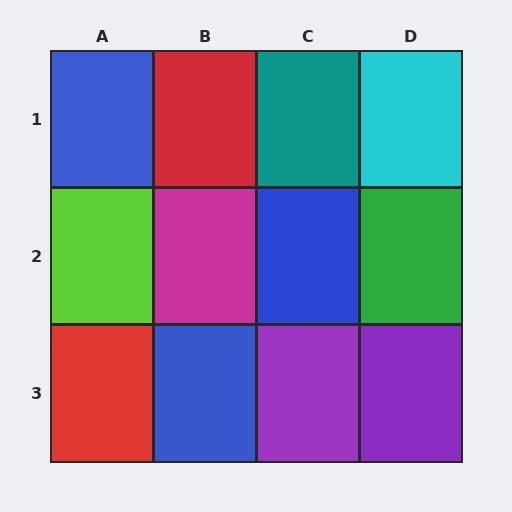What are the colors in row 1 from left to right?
Blue, red, teal, cyan.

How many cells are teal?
1 cell is teal.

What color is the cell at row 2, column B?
Magenta.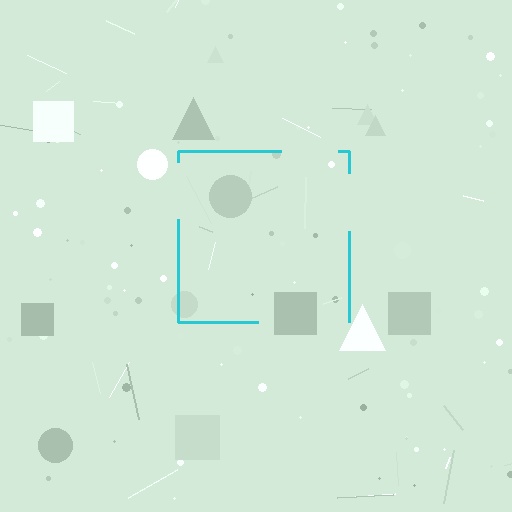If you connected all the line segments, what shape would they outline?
They would outline a square.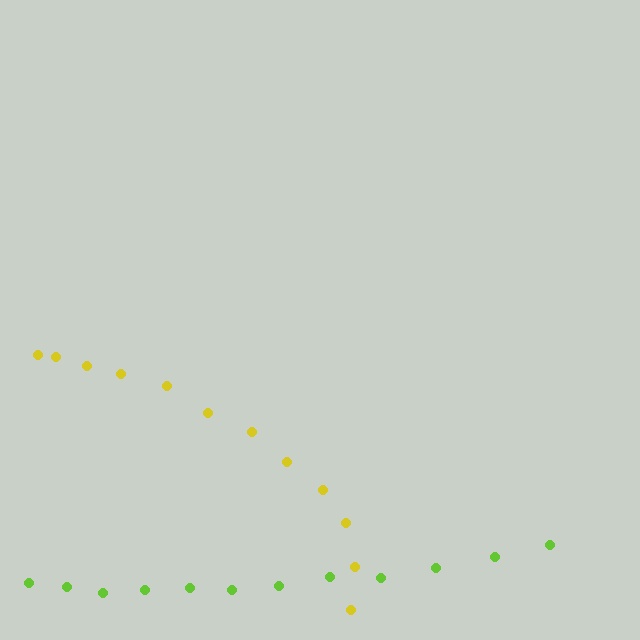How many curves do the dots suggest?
There are 2 distinct paths.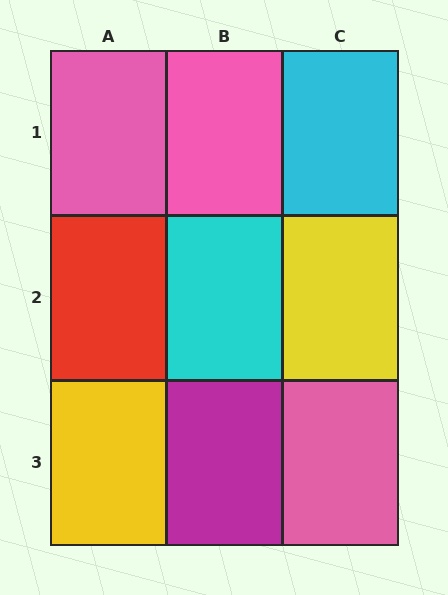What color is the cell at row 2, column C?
Yellow.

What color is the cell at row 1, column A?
Pink.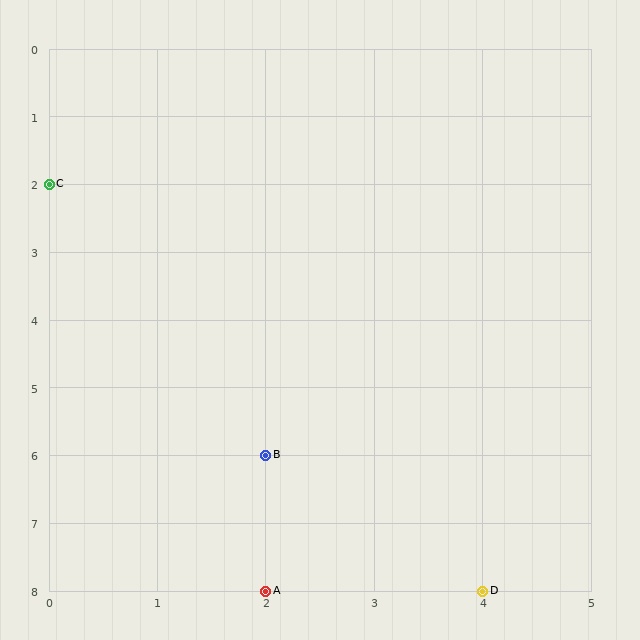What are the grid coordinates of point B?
Point B is at grid coordinates (2, 6).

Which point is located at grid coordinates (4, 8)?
Point D is at (4, 8).